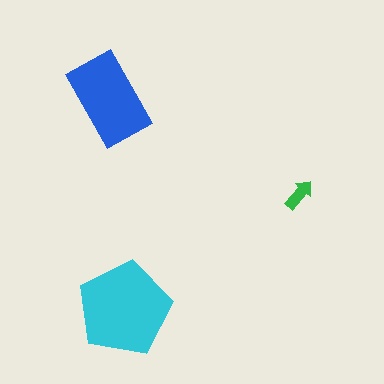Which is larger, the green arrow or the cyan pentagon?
The cyan pentagon.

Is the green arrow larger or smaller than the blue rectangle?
Smaller.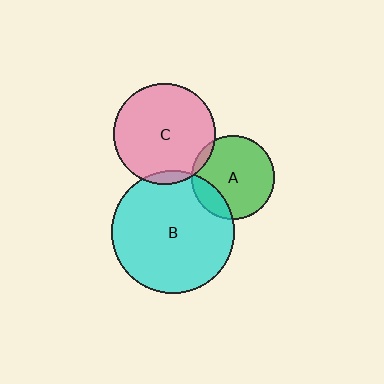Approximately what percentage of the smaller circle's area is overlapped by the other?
Approximately 15%.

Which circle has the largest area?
Circle B (cyan).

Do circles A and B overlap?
Yes.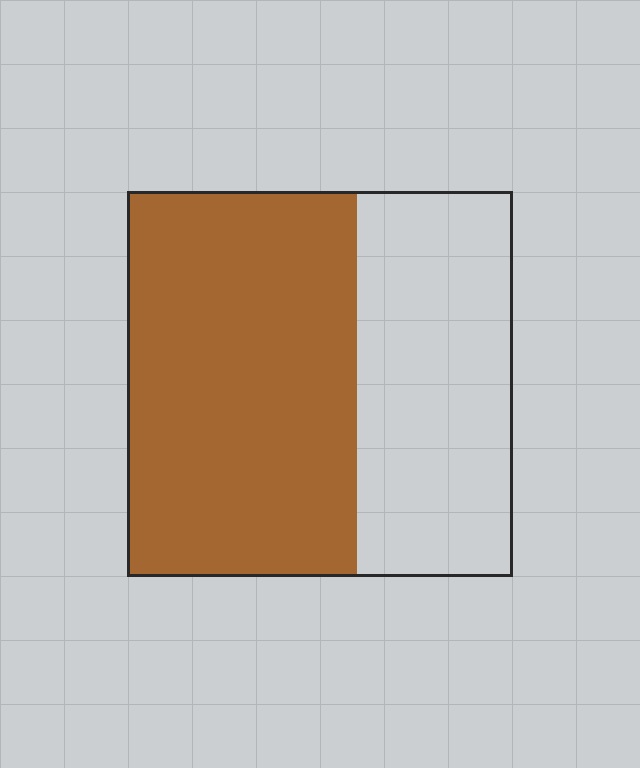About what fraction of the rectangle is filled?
About three fifths (3/5).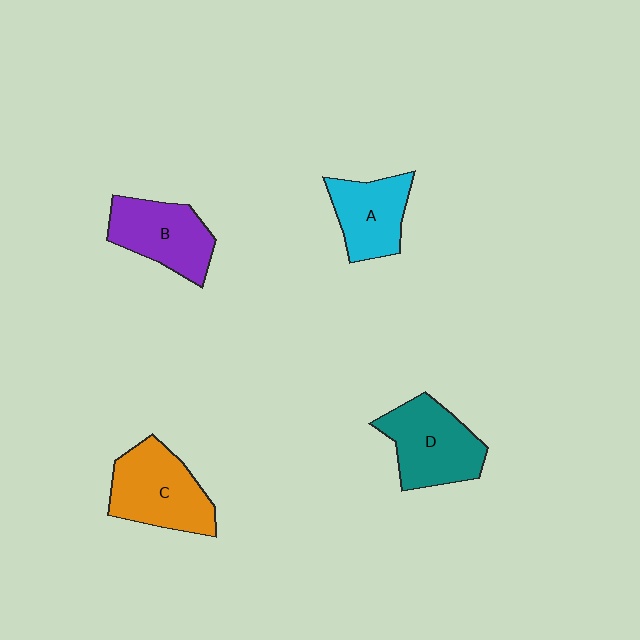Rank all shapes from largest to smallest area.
From largest to smallest: C (orange), D (teal), B (purple), A (cyan).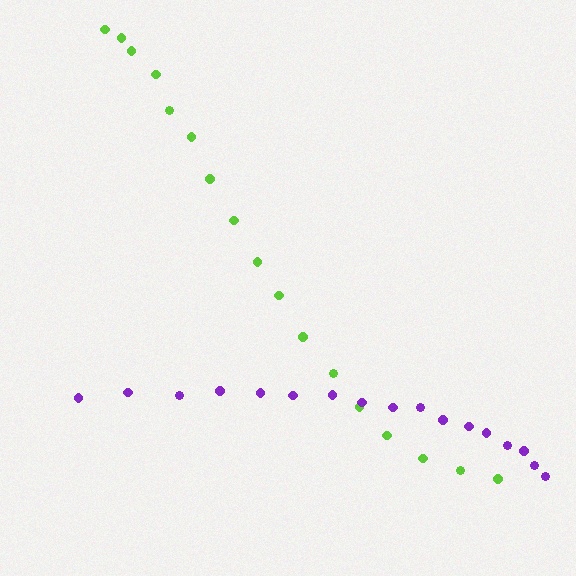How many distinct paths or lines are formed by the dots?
There are 2 distinct paths.